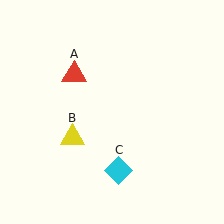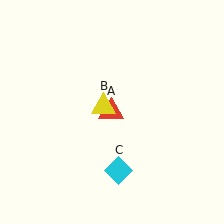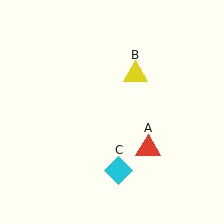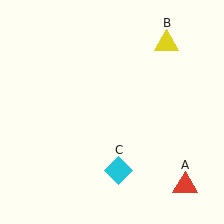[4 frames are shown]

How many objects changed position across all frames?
2 objects changed position: red triangle (object A), yellow triangle (object B).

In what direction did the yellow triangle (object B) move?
The yellow triangle (object B) moved up and to the right.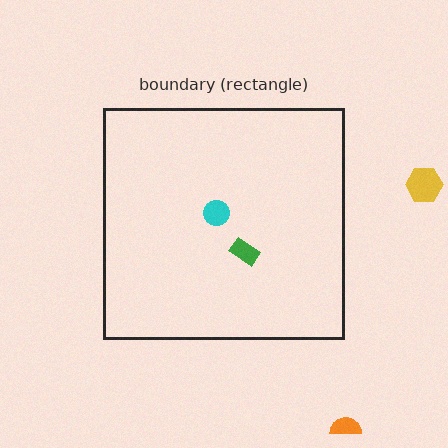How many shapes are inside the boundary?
2 inside, 2 outside.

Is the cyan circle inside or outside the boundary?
Inside.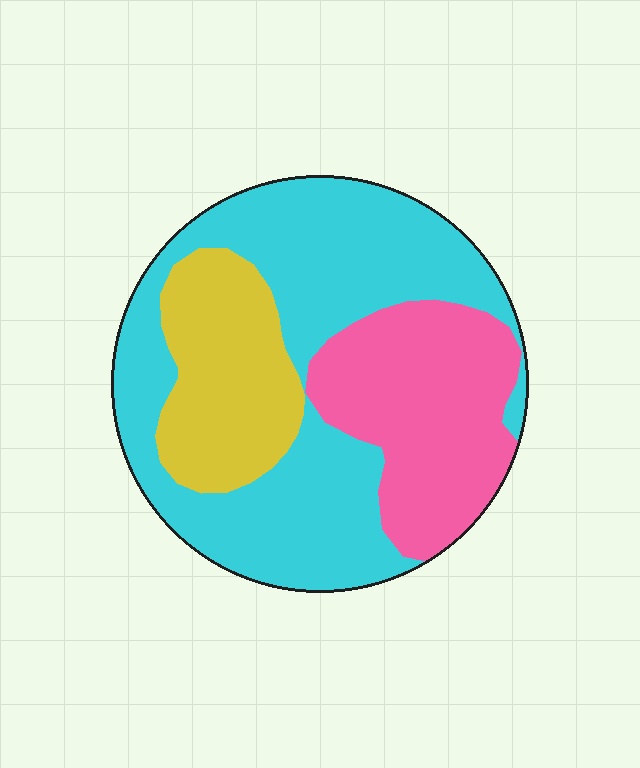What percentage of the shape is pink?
Pink covers about 25% of the shape.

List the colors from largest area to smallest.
From largest to smallest: cyan, pink, yellow.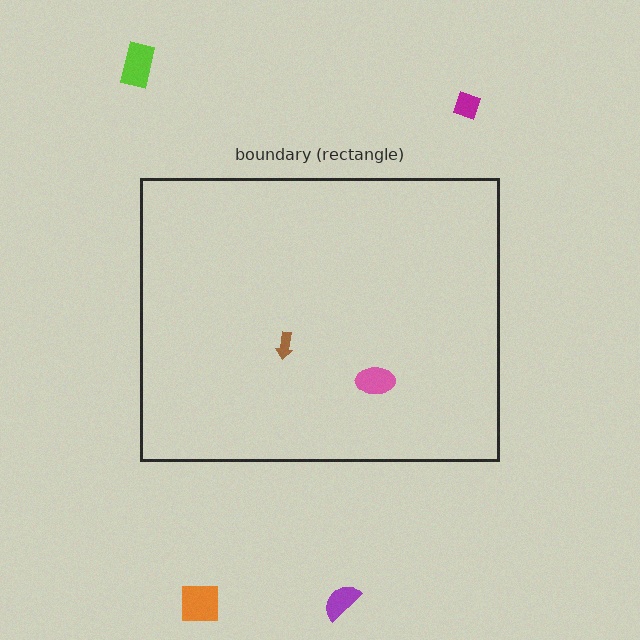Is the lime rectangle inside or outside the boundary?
Outside.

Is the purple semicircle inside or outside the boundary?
Outside.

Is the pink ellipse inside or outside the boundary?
Inside.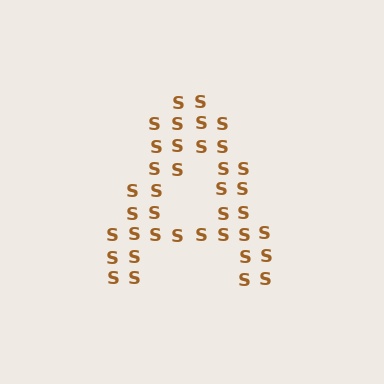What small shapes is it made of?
It is made of small letter S's.